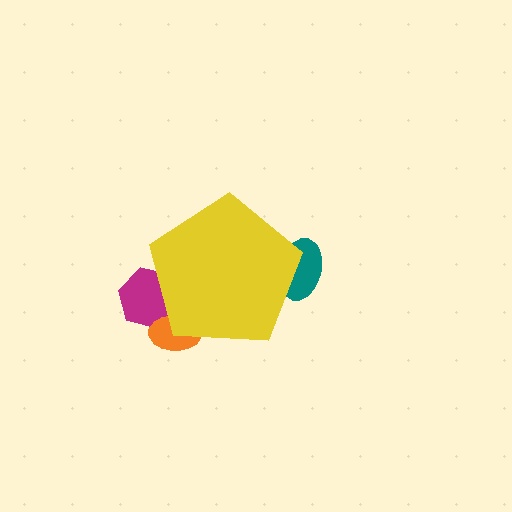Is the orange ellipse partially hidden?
Yes, the orange ellipse is partially hidden behind the yellow pentagon.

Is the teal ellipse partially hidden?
Yes, the teal ellipse is partially hidden behind the yellow pentagon.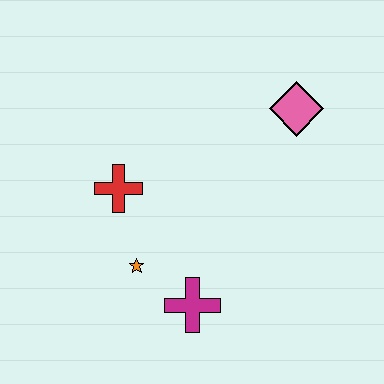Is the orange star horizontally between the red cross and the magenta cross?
Yes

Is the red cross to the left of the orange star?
Yes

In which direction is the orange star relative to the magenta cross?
The orange star is to the left of the magenta cross.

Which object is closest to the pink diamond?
The red cross is closest to the pink diamond.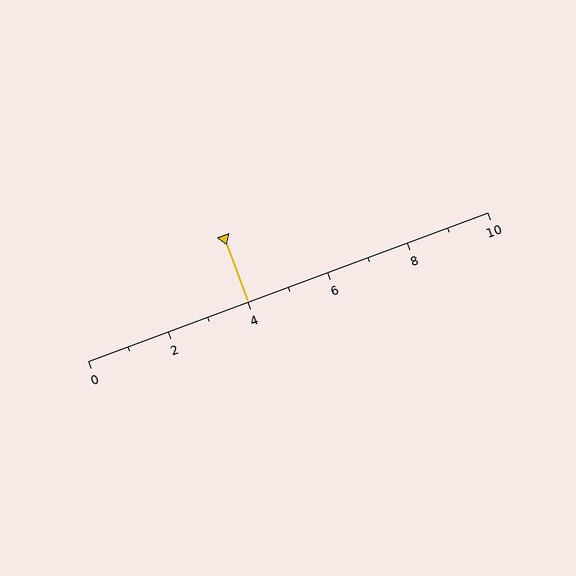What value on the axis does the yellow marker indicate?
The marker indicates approximately 4.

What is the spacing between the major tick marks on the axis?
The major ticks are spaced 2 apart.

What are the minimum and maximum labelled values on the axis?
The axis runs from 0 to 10.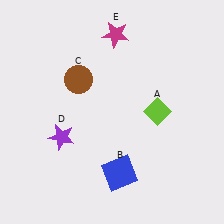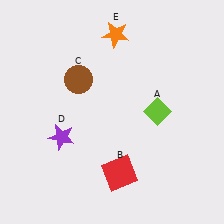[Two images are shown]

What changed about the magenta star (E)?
In Image 1, E is magenta. In Image 2, it changed to orange.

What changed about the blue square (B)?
In Image 1, B is blue. In Image 2, it changed to red.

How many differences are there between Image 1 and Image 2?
There are 2 differences between the two images.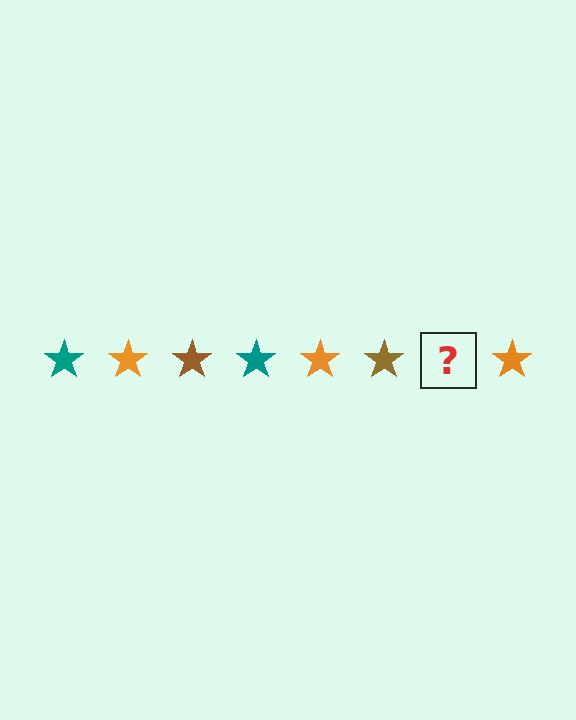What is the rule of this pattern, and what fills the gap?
The rule is that the pattern cycles through teal, orange, brown stars. The gap should be filled with a teal star.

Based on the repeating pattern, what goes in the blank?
The blank should be a teal star.